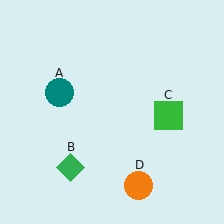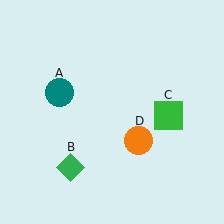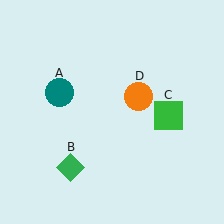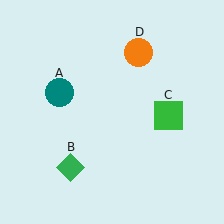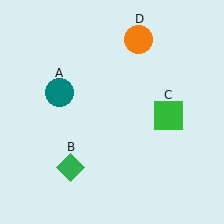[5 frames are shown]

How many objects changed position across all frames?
1 object changed position: orange circle (object D).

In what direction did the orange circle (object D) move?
The orange circle (object D) moved up.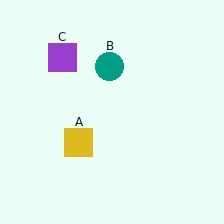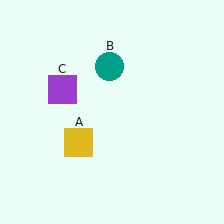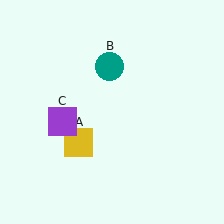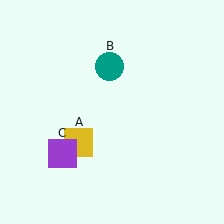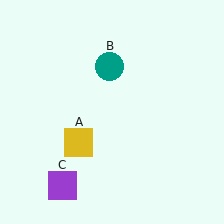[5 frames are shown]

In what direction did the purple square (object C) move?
The purple square (object C) moved down.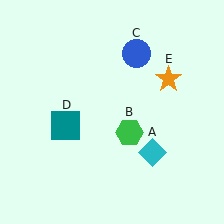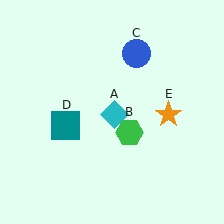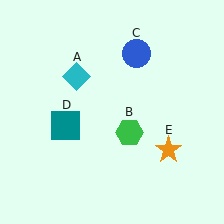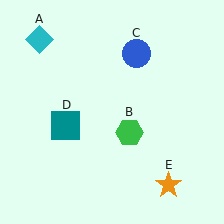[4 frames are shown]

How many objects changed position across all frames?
2 objects changed position: cyan diamond (object A), orange star (object E).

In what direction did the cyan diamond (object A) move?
The cyan diamond (object A) moved up and to the left.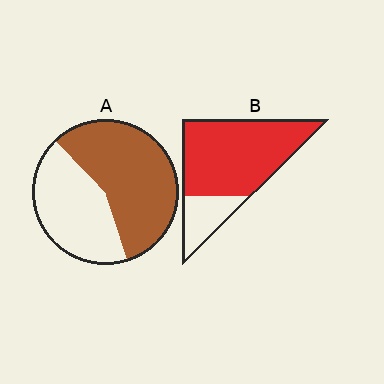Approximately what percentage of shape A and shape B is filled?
A is approximately 60% and B is approximately 80%.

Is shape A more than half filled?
Yes.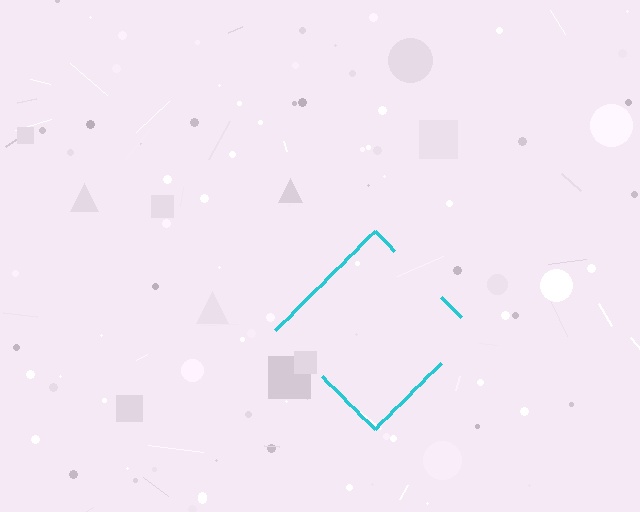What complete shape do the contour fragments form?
The contour fragments form a diamond.